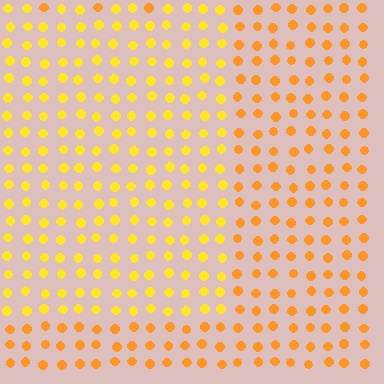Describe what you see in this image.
The image is filled with small orange elements in a uniform arrangement. A rectangle-shaped region is visible where the elements are tinted to a slightly different hue, forming a subtle color boundary.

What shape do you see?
I see a rectangle.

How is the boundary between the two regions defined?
The boundary is defined purely by a slight shift in hue (about 23 degrees). Spacing, size, and orientation are identical on both sides.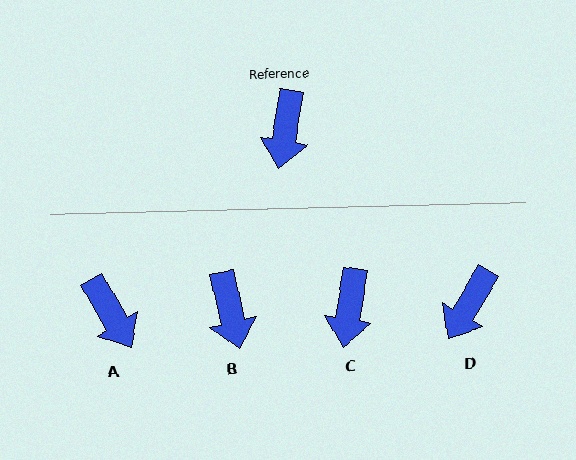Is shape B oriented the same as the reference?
No, it is off by about 22 degrees.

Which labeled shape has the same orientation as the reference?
C.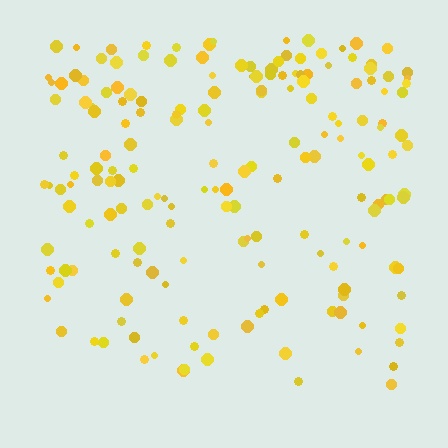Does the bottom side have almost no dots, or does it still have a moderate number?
Still a moderate number, just noticeably fewer than the top.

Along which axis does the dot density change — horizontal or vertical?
Vertical.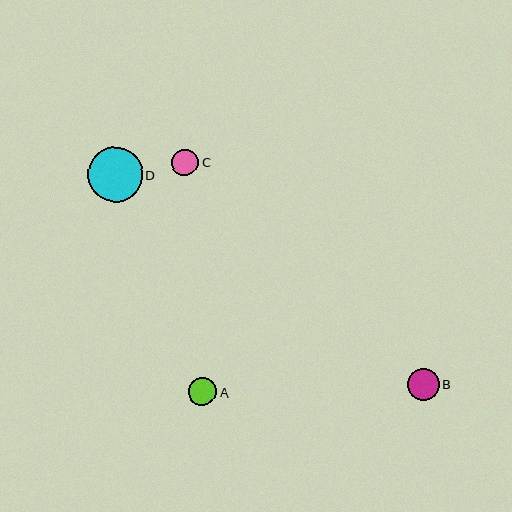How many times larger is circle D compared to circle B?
Circle D is approximately 1.7 times the size of circle B.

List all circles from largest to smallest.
From largest to smallest: D, B, A, C.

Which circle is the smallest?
Circle C is the smallest with a size of approximately 27 pixels.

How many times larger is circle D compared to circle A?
Circle D is approximately 1.9 times the size of circle A.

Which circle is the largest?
Circle D is the largest with a size of approximately 55 pixels.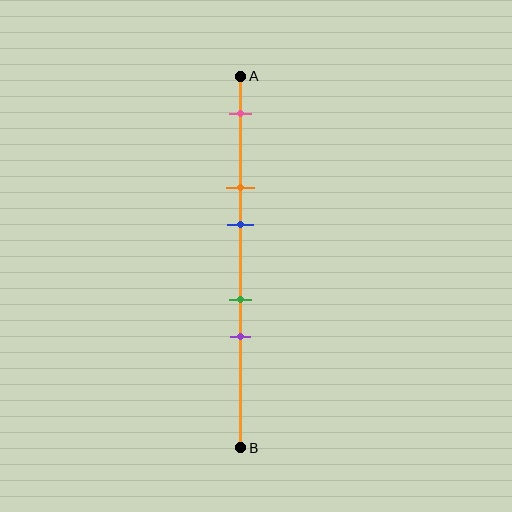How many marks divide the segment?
There are 5 marks dividing the segment.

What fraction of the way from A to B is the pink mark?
The pink mark is approximately 10% (0.1) of the way from A to B.